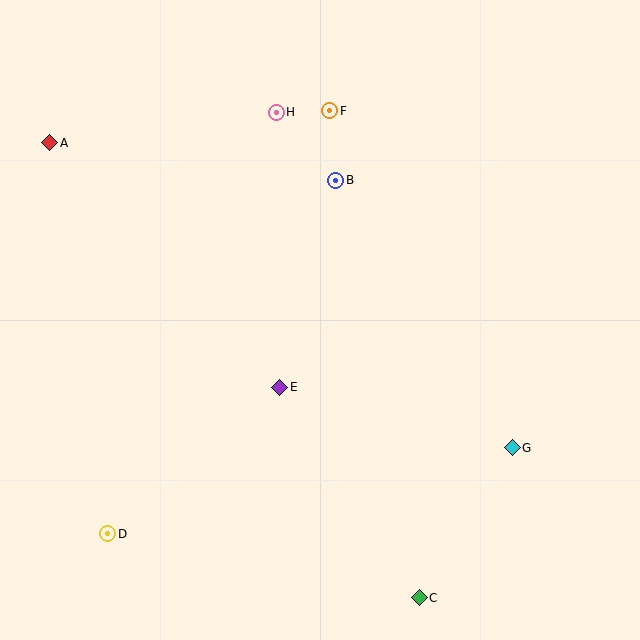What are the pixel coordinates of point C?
Point C is at (419, 598).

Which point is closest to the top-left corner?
Point A is closest to the top-left corner.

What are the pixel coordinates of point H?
Point H is at (276, 112).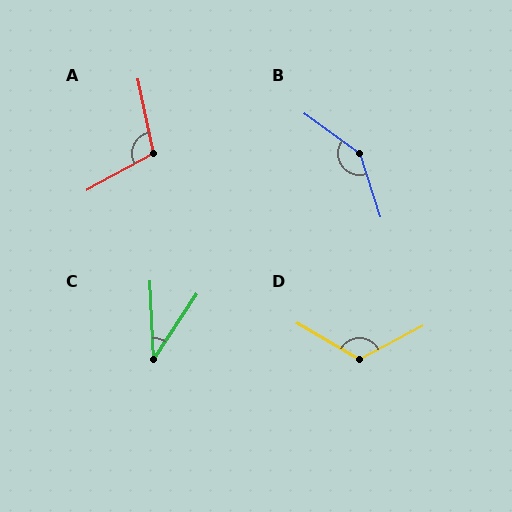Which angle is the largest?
B, at approximately 144 degrees.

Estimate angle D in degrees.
Approximately 122 degrees.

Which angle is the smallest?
C, at approximately 36 degrees.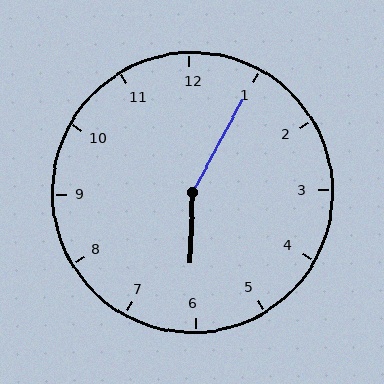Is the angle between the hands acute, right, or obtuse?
It is obtuse.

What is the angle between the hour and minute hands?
Approximately 152 degrees.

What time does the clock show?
6:05.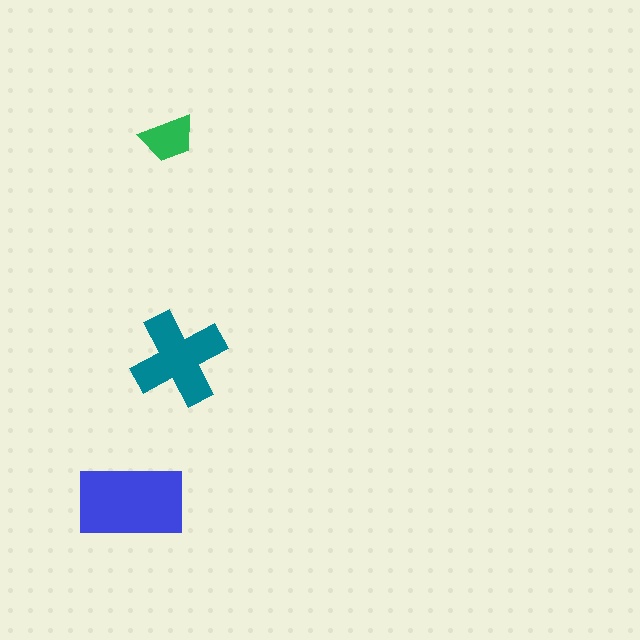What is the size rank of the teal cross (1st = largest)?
2nd.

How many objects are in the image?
There are 3 objects in the image.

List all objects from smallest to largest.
The green trapezoid, the teal cross, the blue rectangle.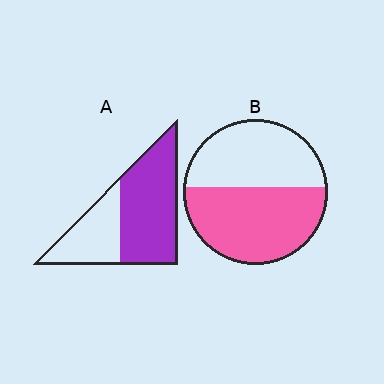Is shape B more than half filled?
Yes.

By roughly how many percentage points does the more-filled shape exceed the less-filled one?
By roughly 10 percentage points (A over B).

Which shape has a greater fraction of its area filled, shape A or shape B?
Shape A.